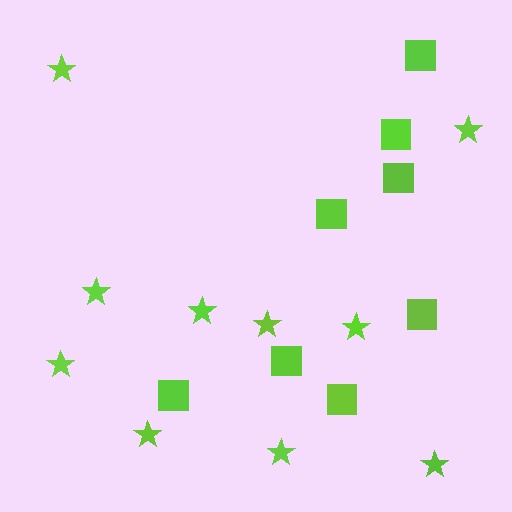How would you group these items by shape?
There are 2 groups: one group of stars (10) and one group of squares (8).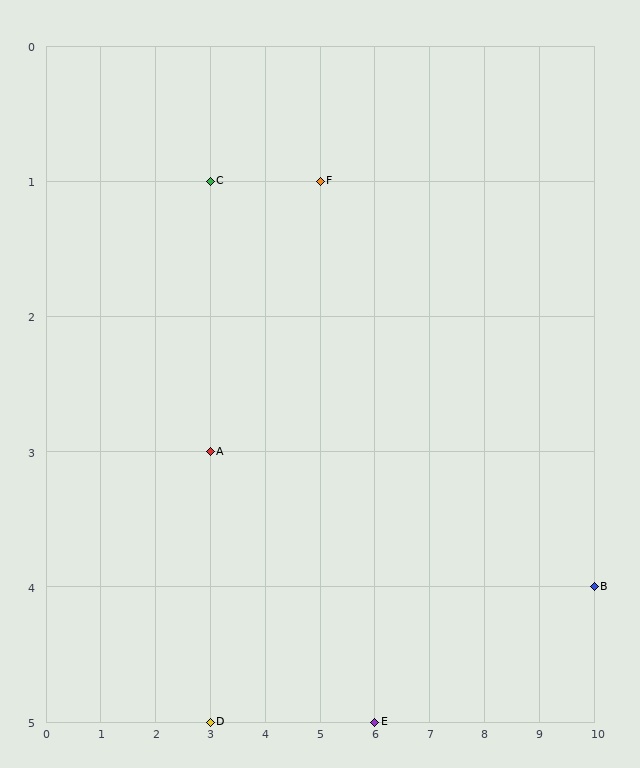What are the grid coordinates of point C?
Point C is at grid coordinates (3, 1).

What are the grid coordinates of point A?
Point A is at grid coordinates (3, 3).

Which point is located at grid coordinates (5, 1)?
Point F is at (5, 1).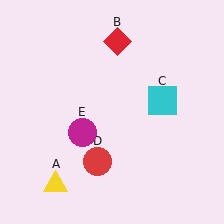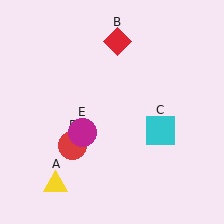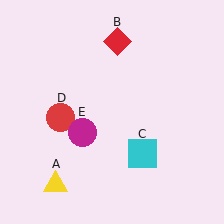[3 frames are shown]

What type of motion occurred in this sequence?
The cyan square (object C), red circle (object D) rotated clockwise around the center of the scene.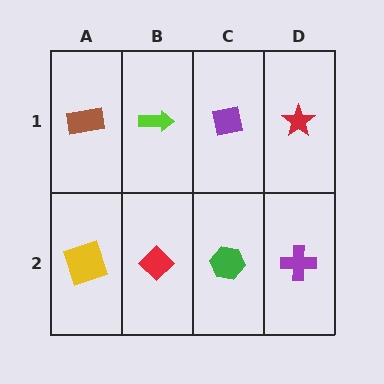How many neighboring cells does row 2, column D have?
2.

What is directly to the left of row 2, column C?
A red diamond.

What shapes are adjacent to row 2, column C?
A purple square (row 1, column C), a red diamond (row 2, column B), a purple cross (row 2, column D).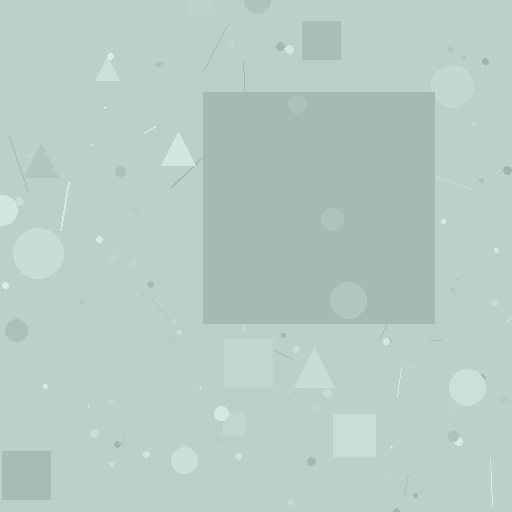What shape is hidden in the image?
A square is hidden in the image.